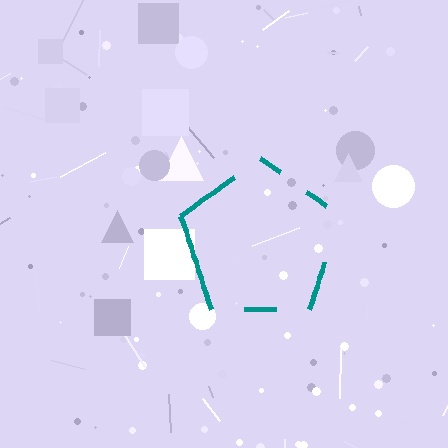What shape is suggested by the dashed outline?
The dashed outline suggests a pentagon.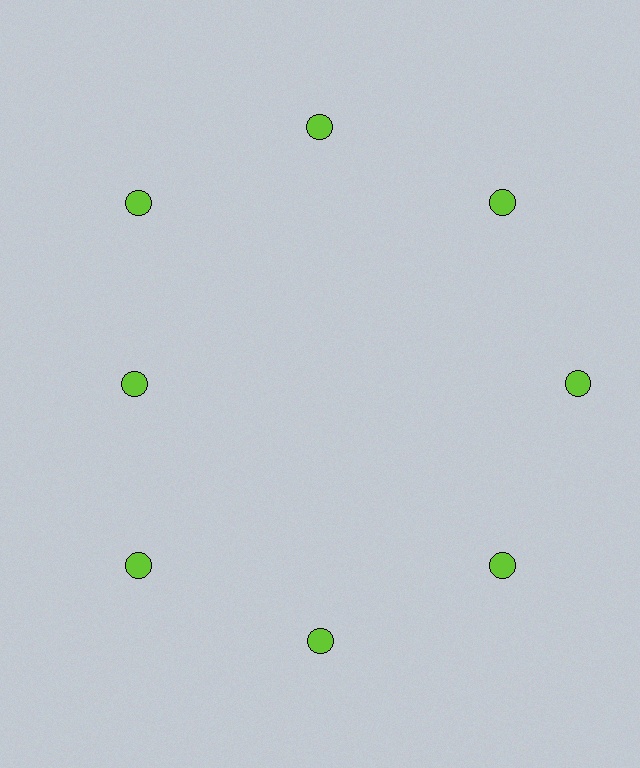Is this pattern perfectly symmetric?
No. The 8 lime circles are arranged in a ring, but one element near the 9 o'clock position is pulled inward toward the center, breaking the 8-fold rotational symmetry.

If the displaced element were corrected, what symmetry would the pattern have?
It would have 8-fold rotational symmetry — the pattern would map onto itself every 45 degrees.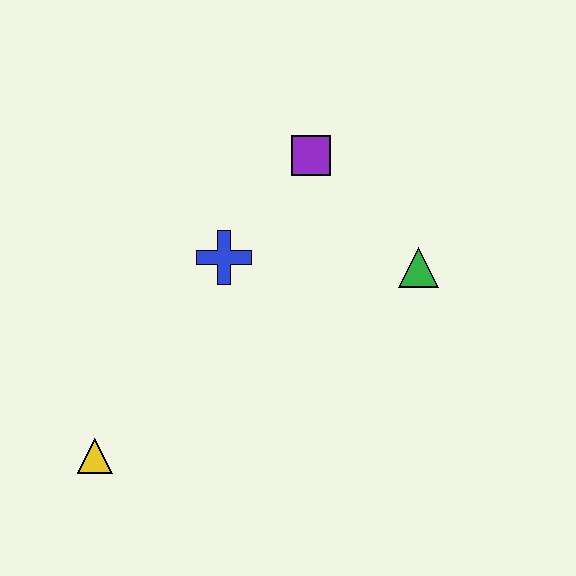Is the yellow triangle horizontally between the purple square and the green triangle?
No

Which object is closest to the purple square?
The blue cross is closest to the purple square.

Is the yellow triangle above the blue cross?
No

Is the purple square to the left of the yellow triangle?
No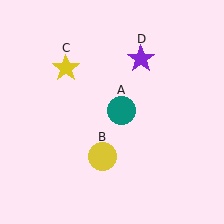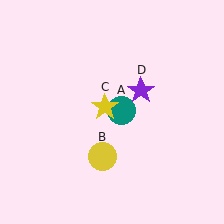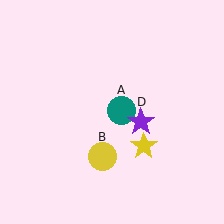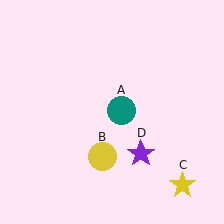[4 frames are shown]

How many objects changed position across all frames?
2 objects changed position: yellow star (object C), purple star (object D).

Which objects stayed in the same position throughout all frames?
Teal circle (object A) and yellow circle (object B) remained stationary.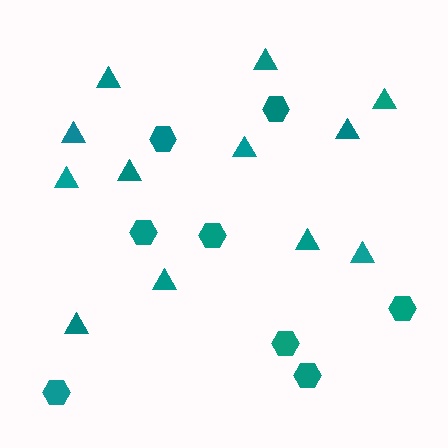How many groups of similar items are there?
There are 2 groups: one group of hexagons (8) and one group of triangles (12).